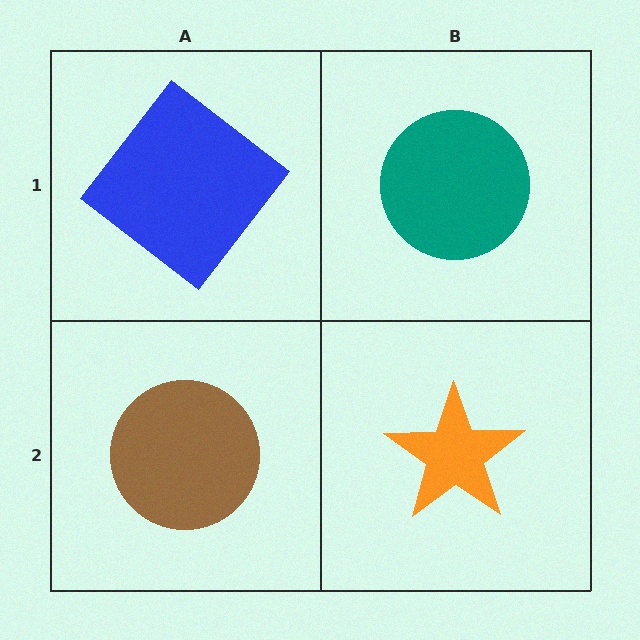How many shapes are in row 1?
2 shapes.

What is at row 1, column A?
A blue diamond.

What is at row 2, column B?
An orange star.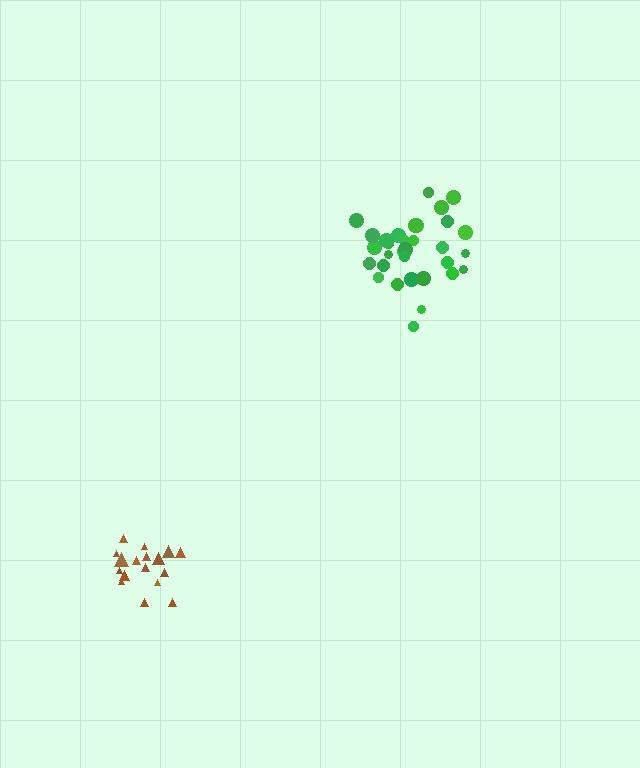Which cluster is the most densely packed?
Green.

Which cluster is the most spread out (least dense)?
Brown.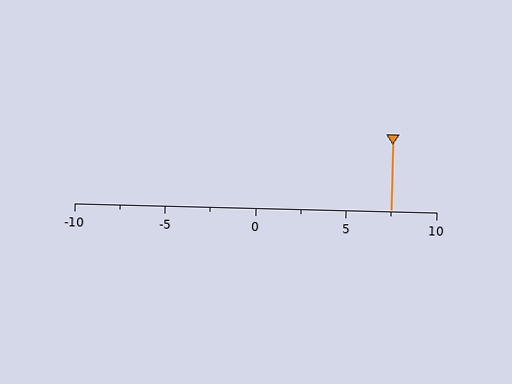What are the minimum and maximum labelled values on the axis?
The axis runs from -10 to 10.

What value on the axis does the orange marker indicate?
The marker indicates approximately 7.5.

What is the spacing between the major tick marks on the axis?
The major ticks are spaced 5 apart.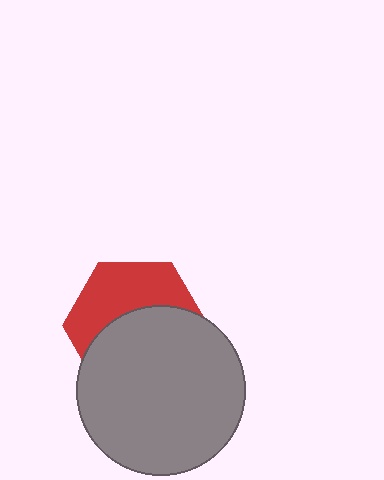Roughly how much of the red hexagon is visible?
A small part of it is visible (roughly 44%).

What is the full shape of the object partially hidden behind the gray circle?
The partially hidden object is a red hexagon.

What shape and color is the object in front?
The object in front is a gray circle.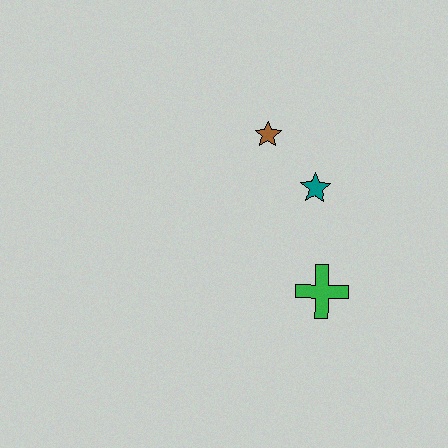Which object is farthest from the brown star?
The green cross is farthest from the brown star.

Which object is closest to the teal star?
The brown star is closest to the teal star.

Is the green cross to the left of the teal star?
No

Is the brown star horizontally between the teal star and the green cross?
No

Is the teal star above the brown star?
No